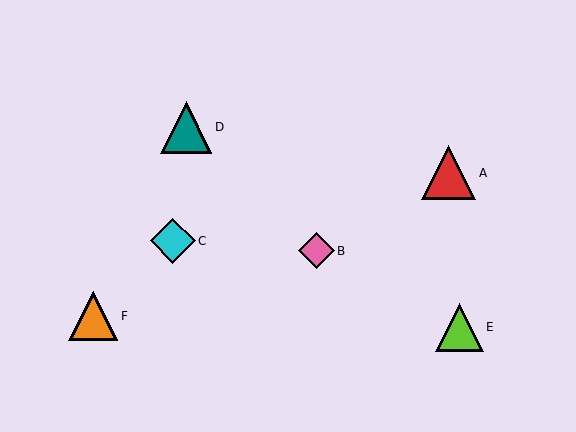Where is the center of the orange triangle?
The center of the orange triangle is at (93, 316).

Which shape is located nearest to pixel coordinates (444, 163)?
The red triangle (labeled A) at (449, 173) is nearest to that location.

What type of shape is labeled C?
Shape C is a cyan diamond.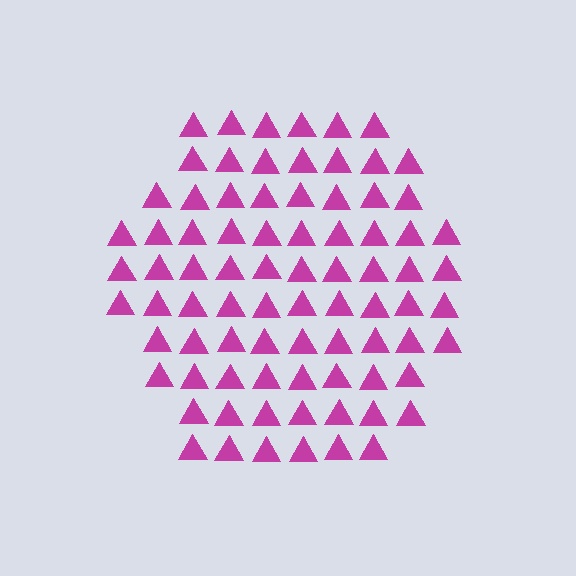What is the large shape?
The large shape is a hexagon.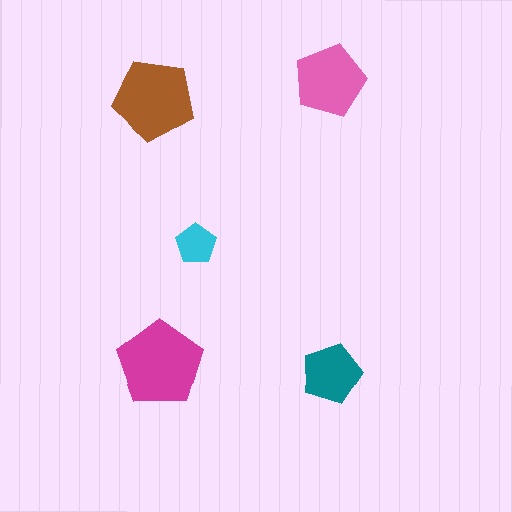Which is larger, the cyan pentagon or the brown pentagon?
The brown one.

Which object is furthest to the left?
The brown pentagon is leftmost.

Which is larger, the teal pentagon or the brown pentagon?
The brown one.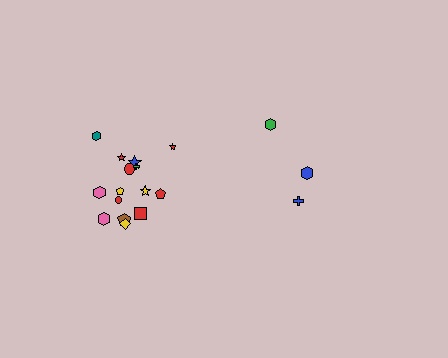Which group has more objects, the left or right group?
The left group.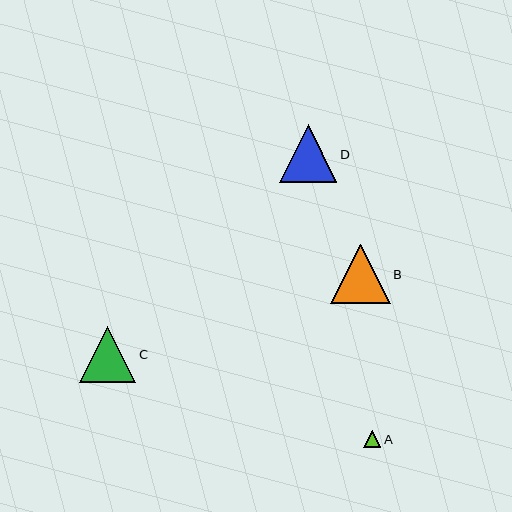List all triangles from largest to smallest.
From largest to smallest: B, D, C, A.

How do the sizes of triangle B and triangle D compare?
Triangle B and triangle D are approximately the same size.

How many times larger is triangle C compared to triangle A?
Triangle C is approximately 3.3 times the size of triangle A.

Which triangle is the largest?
Triangle B is the largest with a size of approximately 59 pixels.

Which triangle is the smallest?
Triangle A is the smallest with a size of approximately 17 pixels.